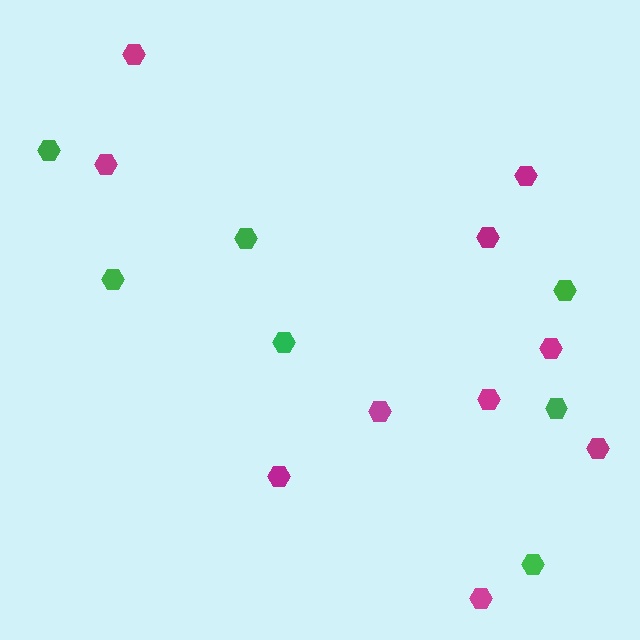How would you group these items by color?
There are 2 groups: one group of magenta hexagons (10) and one group of green hexagons (7).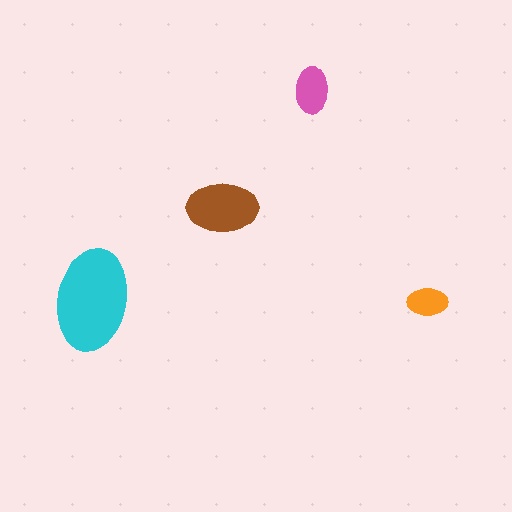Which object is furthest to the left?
The cyan ellipse is leftmost.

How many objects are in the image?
There are 4 objects in the image.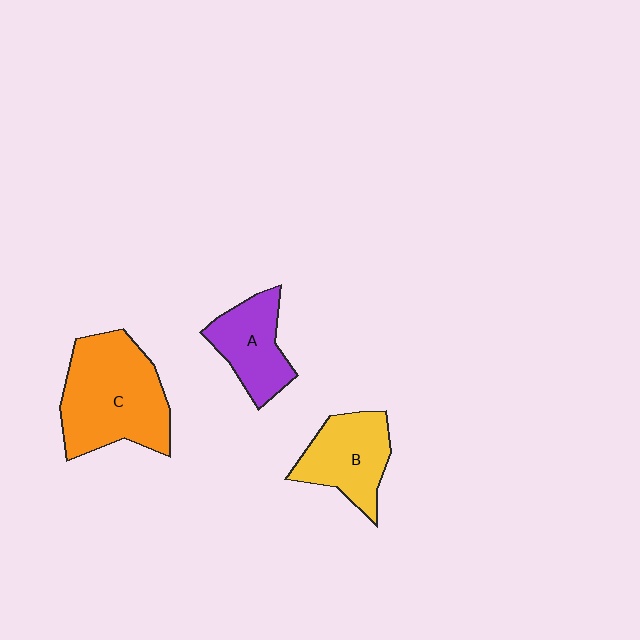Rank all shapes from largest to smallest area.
From largest to smallest: C (orange), B (yellow), A (purple).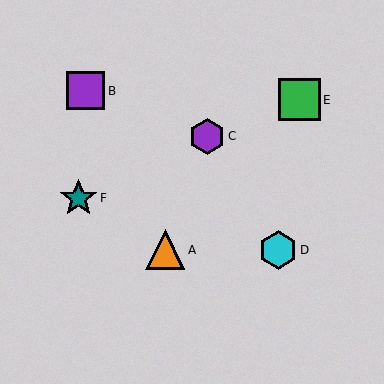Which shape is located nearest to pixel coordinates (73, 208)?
The teal star (labeled F) at (78, 198) is nearest to that location.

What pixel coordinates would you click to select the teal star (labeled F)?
Click at (78, 198) to select the teal star F.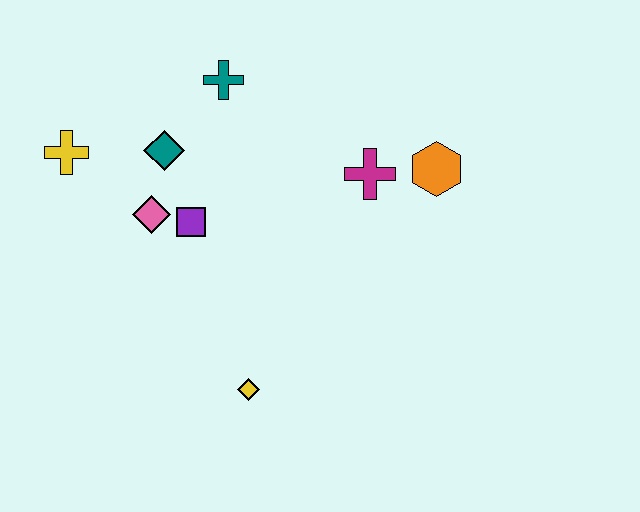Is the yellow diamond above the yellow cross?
No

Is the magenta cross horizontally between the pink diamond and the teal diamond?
No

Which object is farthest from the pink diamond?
The orange hexagon is farthest from the pink diamond.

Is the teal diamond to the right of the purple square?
No